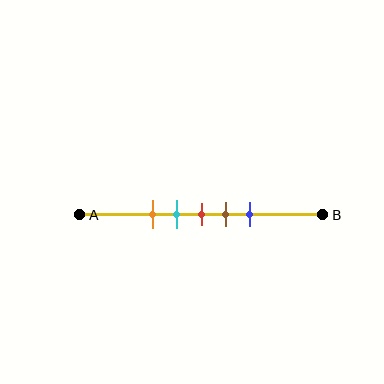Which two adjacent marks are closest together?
The cyan and red marks are the closest adjacent pair.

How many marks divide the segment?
There are 5 marks dividing the segment.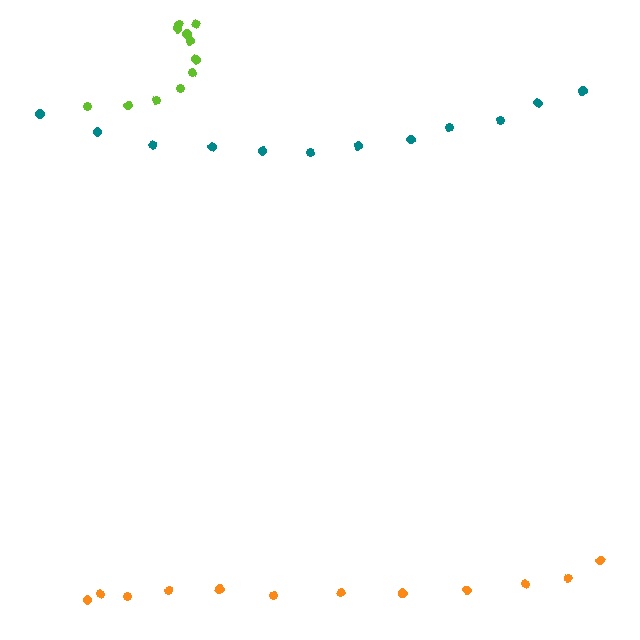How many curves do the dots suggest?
There are 3 distinct paths.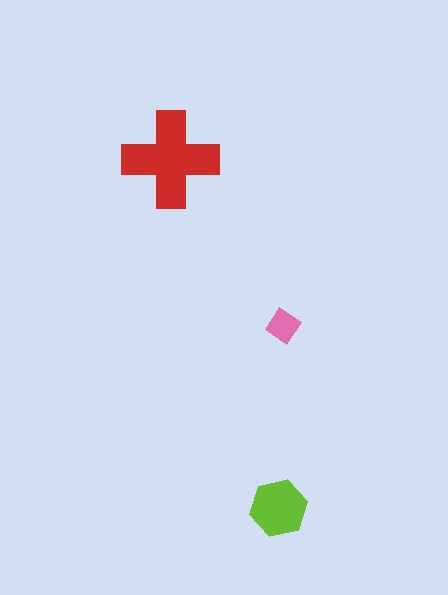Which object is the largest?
The red cross.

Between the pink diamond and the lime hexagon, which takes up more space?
The lime hexagon.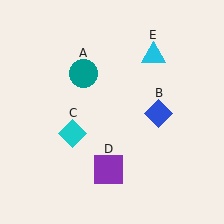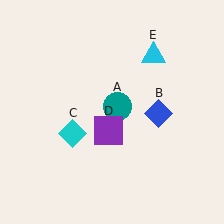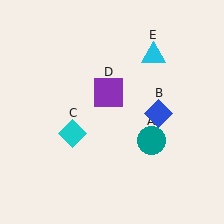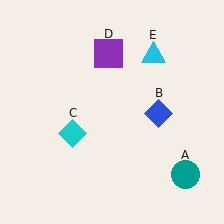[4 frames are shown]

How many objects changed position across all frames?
2 objects changed position: teal circle (object A), purple square (object D).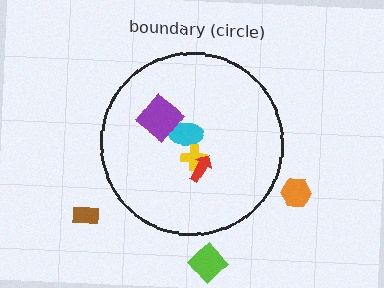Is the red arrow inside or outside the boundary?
Inside.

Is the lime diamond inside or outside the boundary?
Outside.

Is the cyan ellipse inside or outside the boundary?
Inside.